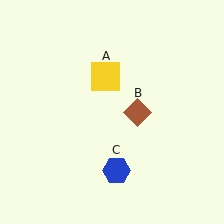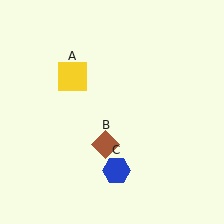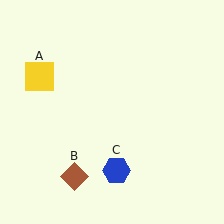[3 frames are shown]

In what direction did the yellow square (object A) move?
The yellow square (object A) moved left.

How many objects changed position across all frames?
2 objects changed position: yellow square (object A), brown diamond (object B).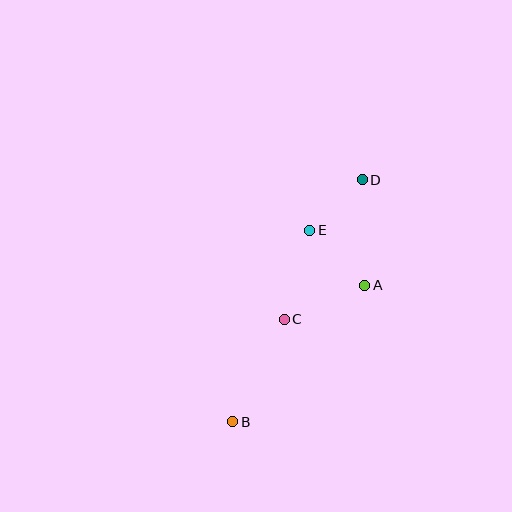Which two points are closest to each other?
Points D and E are closest to each other.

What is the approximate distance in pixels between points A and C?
The distance between A and C is approximately 87 pixels.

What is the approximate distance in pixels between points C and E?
The distance between C and E is approximately 93 pixels.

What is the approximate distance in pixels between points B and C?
The distance between B and C is approximately 115 pixels.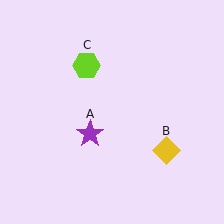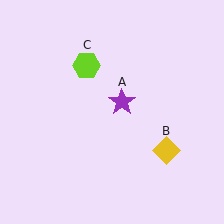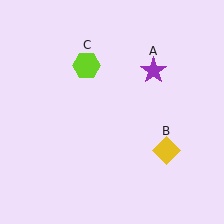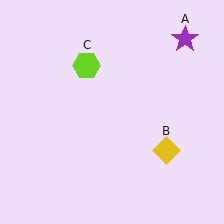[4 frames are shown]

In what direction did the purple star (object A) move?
The purple star (object A) moved up and to the right.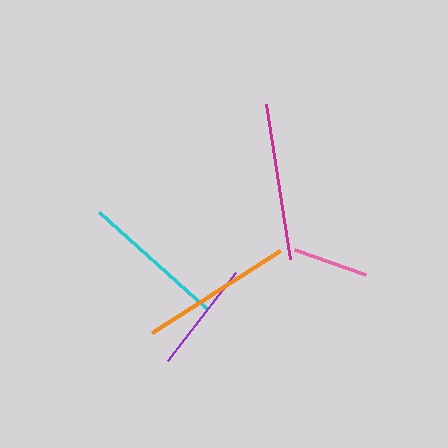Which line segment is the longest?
The magenta line is the longest at approximately 157 pixels.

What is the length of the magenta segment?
The magenta segment is approximately 157 pixels long.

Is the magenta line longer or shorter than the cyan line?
The magenta line is longer than the cyan line.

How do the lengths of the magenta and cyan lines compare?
The magenta and cyan lines are approximately the same length.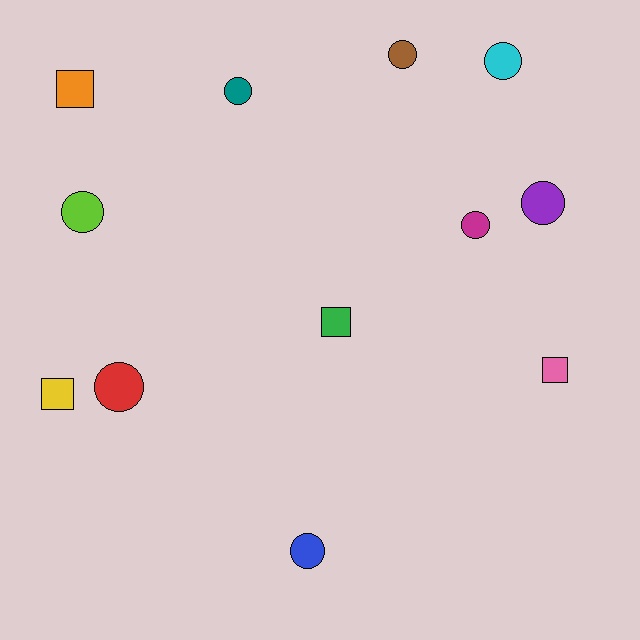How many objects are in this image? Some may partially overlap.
There are 12 objects.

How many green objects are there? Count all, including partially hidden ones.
There is 1 green object.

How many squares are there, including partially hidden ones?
There are 4 squares.